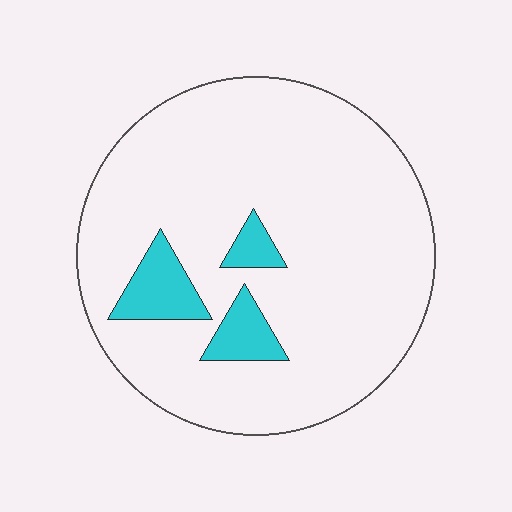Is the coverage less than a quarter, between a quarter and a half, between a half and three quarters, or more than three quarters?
Less than a quarter.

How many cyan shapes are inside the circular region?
3.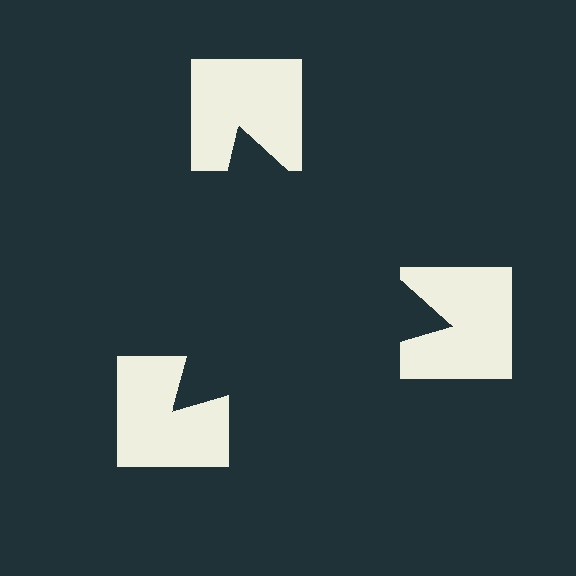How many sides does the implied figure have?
3 sides.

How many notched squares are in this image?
There are 3 — one at each vertex of the illusory triangle.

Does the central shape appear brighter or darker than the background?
It typically appears slightly darker than the background, even though no actual brightness change is drawn.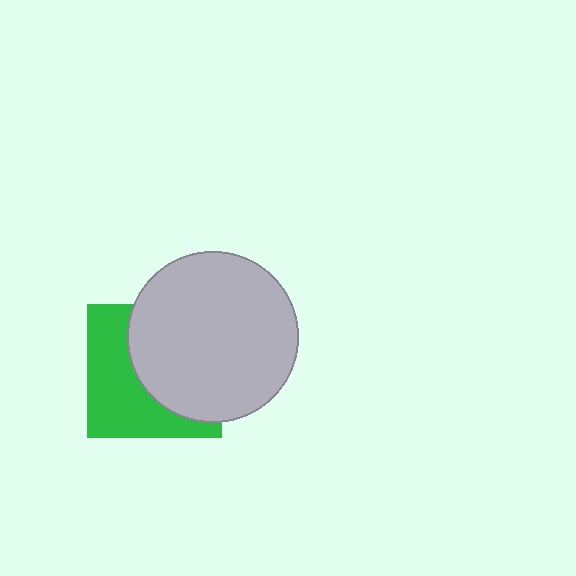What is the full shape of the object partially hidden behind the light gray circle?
The partially hidden object is a green square.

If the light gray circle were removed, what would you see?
You would see the complete green square.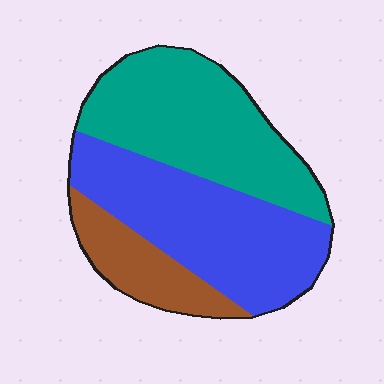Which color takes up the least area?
Brown, at roughly 15%.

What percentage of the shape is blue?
Blue covers roughly 40% of the shape.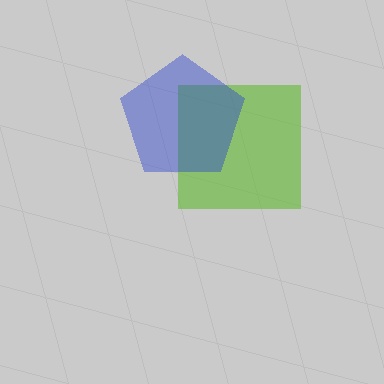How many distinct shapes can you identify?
There are 2 distinct shapes: a lime square, a blue pentagon.